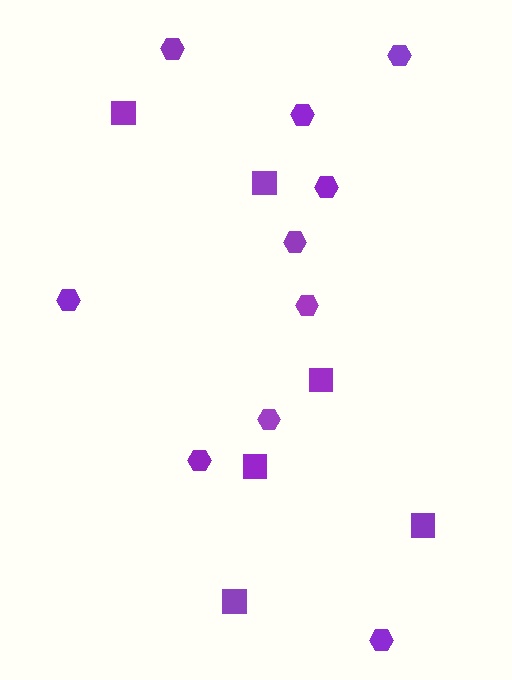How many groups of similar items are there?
There are 2 groups: one group of squares (6) and one group of hexagons (10).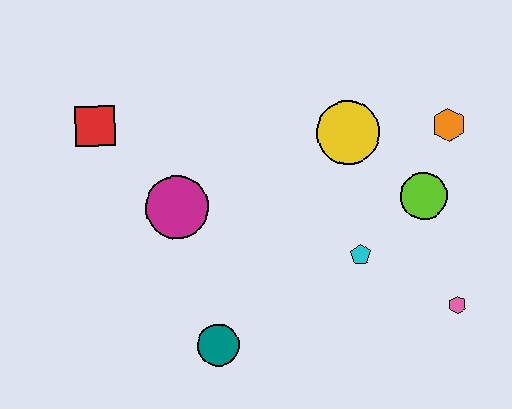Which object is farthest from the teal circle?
The orange hexagon is farthest from the teal circle.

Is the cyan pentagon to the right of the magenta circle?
Yes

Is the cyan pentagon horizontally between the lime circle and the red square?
Yes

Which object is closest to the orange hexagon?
The lime circle is closest to the orange hexagon.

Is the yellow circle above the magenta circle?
Yes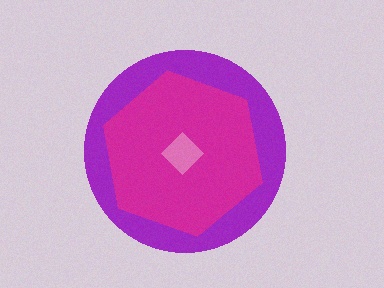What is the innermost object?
The pink diamond.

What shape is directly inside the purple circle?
The magenta hexagon.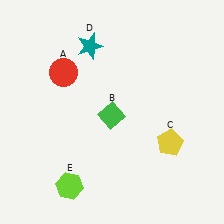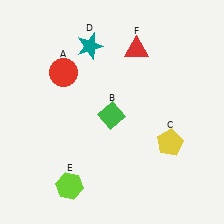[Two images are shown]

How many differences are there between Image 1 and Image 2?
There is 1 difference between the two images.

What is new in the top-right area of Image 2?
A red triangle (F) was added in the top-right area of Image 2.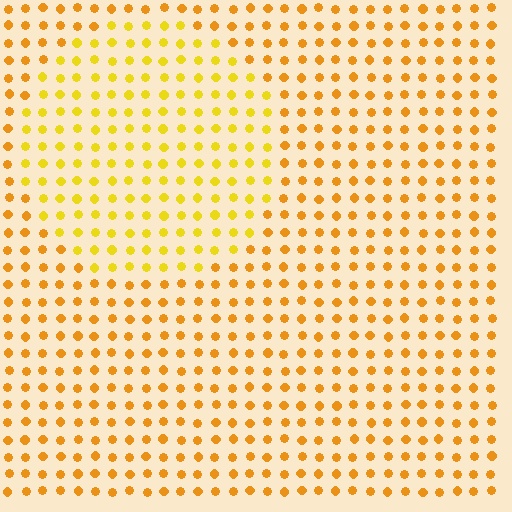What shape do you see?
I see a circle.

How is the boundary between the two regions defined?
The boundary is defined purely by a slight shift in hue (about 20 degrees). Spacing, size, and orientation are identical on both sides.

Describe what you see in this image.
The image is filled with small orange elements in a uniform arrangement. A circle-shaped region is visible where the elements are tinted to a slightly different hue, forming a subtle color boundary.